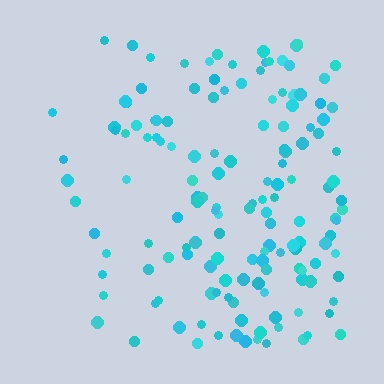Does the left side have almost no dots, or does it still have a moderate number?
Still a moderate number, just noticeably fewer than the right.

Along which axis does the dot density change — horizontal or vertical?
Horizontal.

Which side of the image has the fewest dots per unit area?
The left.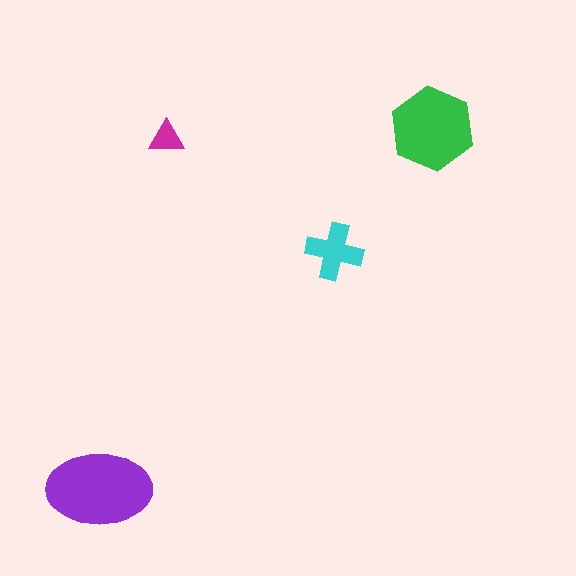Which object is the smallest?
The magenta triangle.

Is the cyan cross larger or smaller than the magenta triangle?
Larger.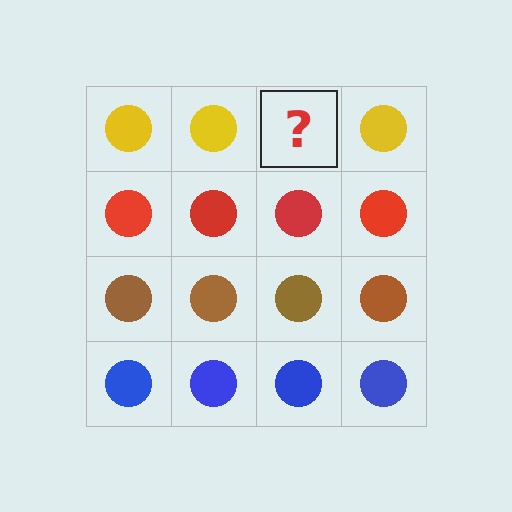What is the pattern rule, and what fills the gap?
The rule is that each row has a consistent color. The gap should be filled with a yellow circle.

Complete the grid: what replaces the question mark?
The question mark should be replaced with a yellow circle.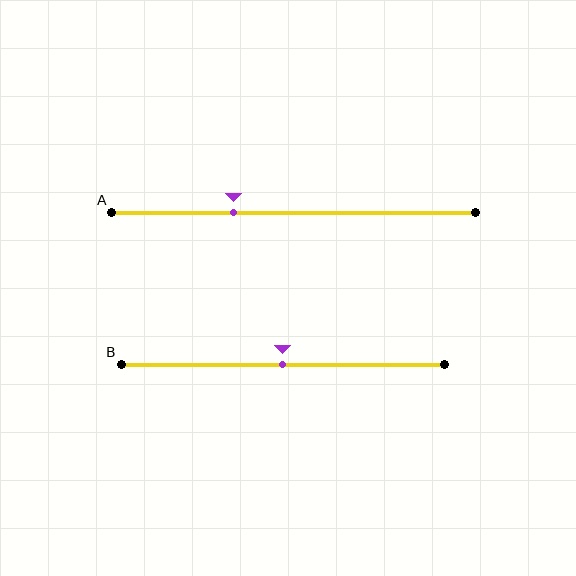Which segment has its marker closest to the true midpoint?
Segment B has its marker closest to the true midpoint.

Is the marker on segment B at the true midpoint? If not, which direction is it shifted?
Yes, the marker on segment B is at the true midpoint.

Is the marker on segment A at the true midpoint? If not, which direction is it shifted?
No, the marker on segment A is shifted to the left by about 16% of the segment length.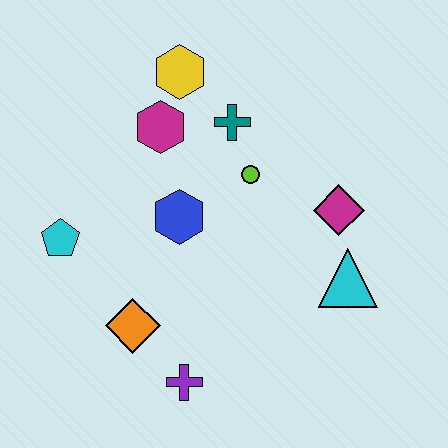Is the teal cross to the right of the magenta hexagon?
Yes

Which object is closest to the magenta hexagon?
The yellow hexagon is closest to the magenta hexagon.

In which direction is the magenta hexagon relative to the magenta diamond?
The magenta hexagon is to the left of the magenta diamond.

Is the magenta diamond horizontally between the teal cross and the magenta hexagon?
No